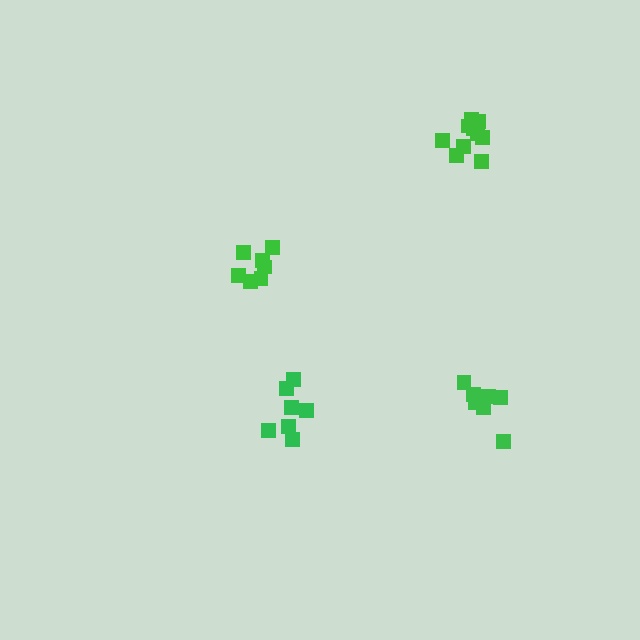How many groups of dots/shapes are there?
There are 4 groups.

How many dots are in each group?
Group 1: 7 dots, Group 2: 8 dots, Group 3: 11 dots, Group 4: 7 dots (33 total).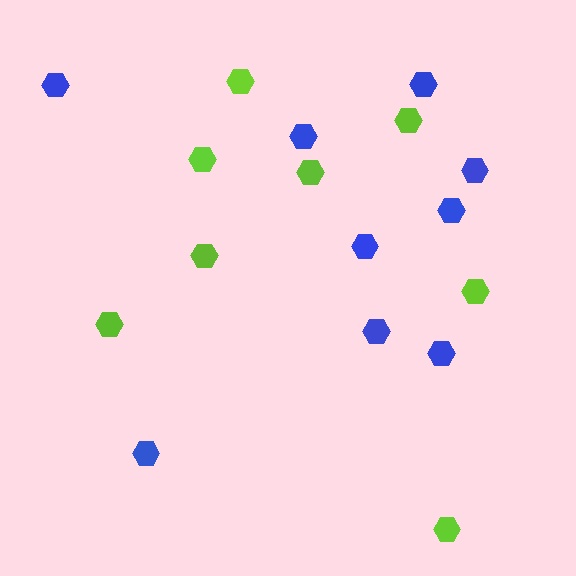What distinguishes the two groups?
There are 2 groups: one group of lime hexagons (8) and one group of blue hexagons (9).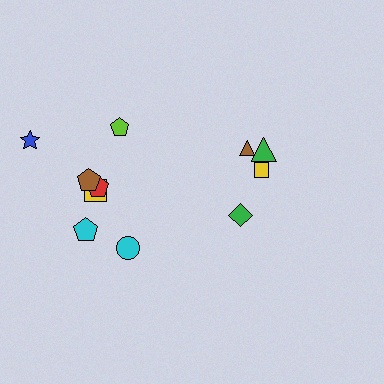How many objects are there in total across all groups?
There are 11 objects.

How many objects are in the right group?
There are 4 objects.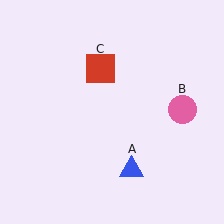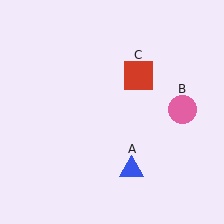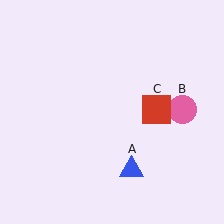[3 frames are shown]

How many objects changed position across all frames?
1 object changed position: red square (object C).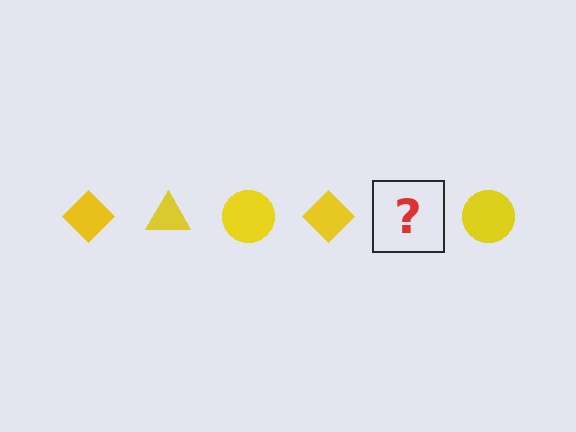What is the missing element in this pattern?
The missing element is a yellow triangle.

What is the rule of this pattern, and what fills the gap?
The rule is that the pattern cycles through diamond, triangle, circle shapes in yellow. The gap should be filled with a yellow triangle.